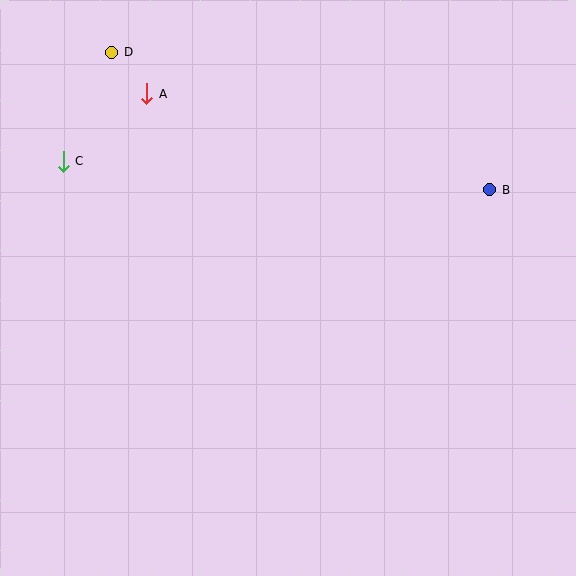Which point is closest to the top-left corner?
Point D is closest to the top-left corner.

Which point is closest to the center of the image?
Point B at (490, 190) is closest to the center.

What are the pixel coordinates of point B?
Point B is at (490, 190).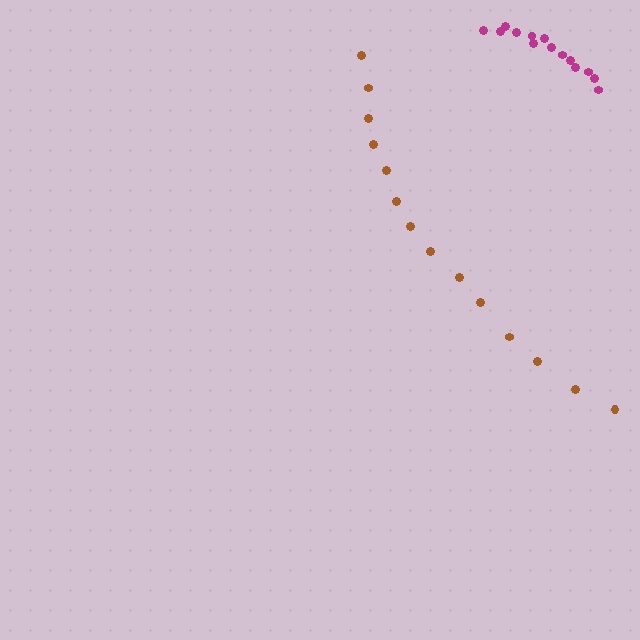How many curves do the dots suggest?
There are 2 distinct paths.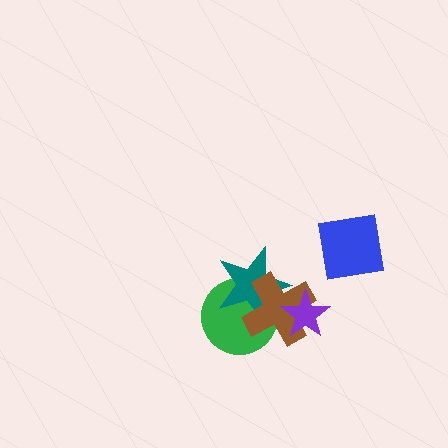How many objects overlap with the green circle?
2 objects overlap with the green circle.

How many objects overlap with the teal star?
2 objects overlap with the teal star.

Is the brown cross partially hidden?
Yes, it is partially covered by another shape.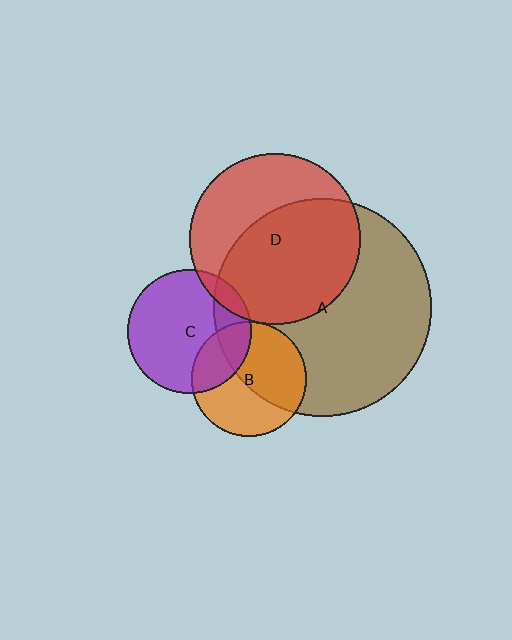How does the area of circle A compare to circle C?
Approximately 3.1 times.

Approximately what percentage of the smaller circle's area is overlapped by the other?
Approximately 10%.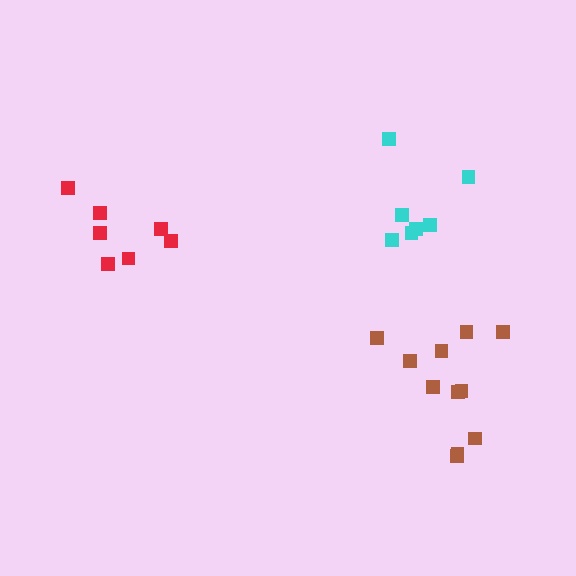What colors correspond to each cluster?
The clusters are colored: brown, cyan, red.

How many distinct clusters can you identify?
There are 3 distinct clusters.